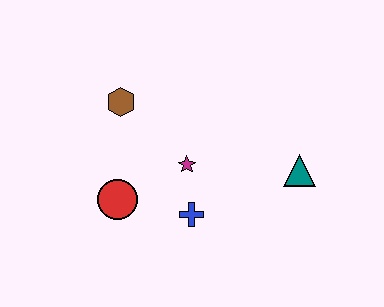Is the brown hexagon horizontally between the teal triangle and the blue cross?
No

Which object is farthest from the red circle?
The teal triangle is farthest from the red circle.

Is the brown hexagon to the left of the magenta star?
Yes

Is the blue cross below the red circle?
Yes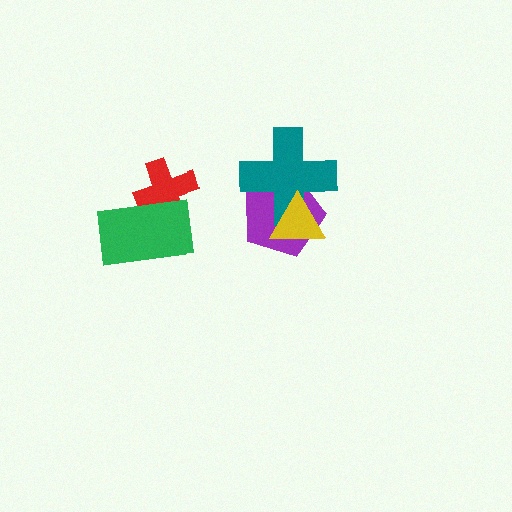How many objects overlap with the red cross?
1 object overlaps with the red cross.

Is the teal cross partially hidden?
Yes, it is partially covered by another shape.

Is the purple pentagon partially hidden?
Yes, it is partially covered by another shape.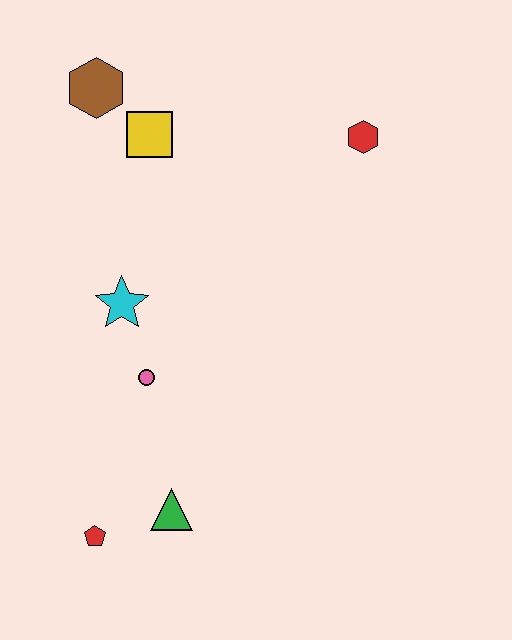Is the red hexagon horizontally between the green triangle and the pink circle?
No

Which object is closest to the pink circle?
The cyan star is closest to the pink circle.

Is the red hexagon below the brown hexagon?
Yes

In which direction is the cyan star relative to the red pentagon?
The cyan star is above the red pentagon.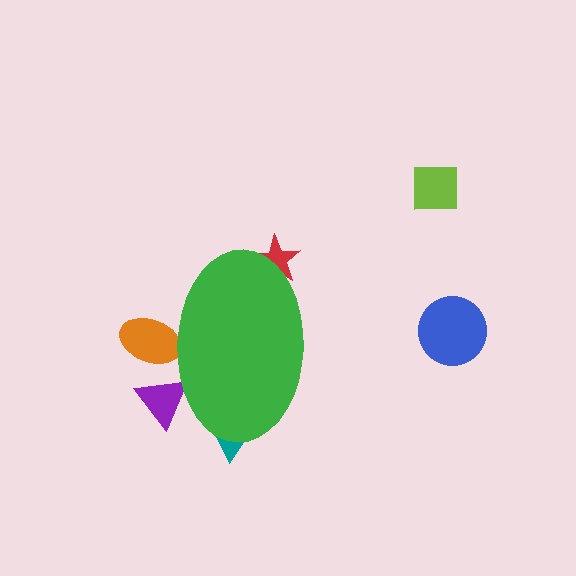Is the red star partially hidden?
Yes, the red star is partially hidden behind the green ellipse.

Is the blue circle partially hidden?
No, the blue circle is fully visible.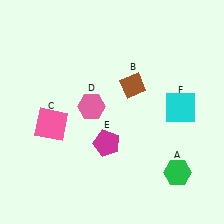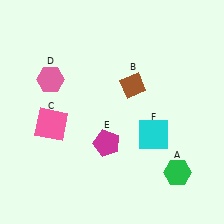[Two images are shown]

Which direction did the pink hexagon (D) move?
The pink hexagon (D) moved left.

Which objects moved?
The objects that moved are: the pink hexagon (D), the cyan square (F).